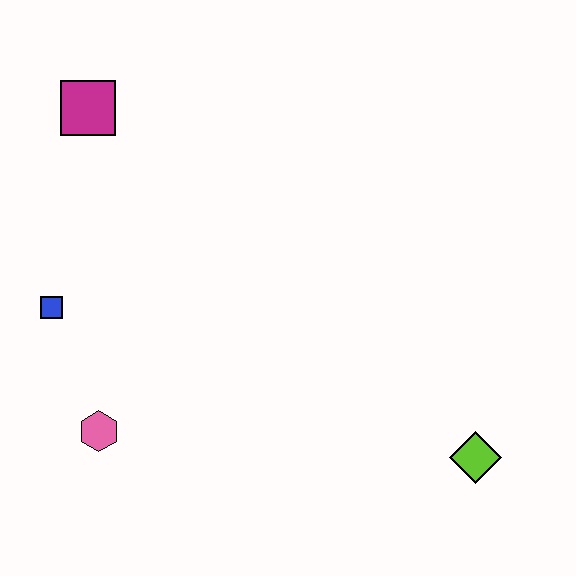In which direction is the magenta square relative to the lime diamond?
The magenta square is to the left of the lime diamond.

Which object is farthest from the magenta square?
The lime diamond is farthest from the magenta square.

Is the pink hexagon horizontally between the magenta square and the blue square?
No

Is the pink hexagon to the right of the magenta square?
Yes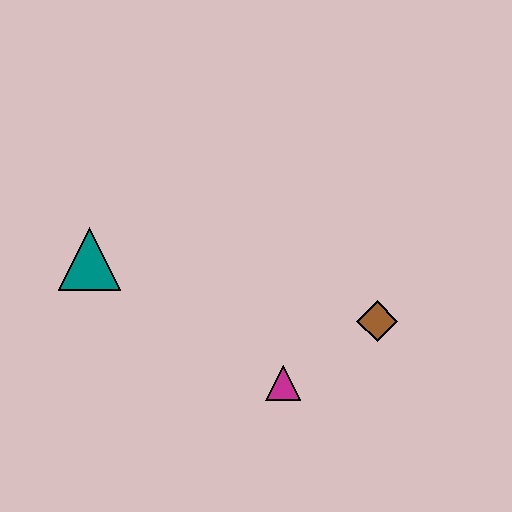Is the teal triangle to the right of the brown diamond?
No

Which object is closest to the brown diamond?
The magenta triangle is closest to the brown diamond.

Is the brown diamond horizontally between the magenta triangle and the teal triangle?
No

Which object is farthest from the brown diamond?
The teal triangle is farthest from the brown diamond.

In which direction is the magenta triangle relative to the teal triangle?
The magenta triangle is to the right of the teal triangle.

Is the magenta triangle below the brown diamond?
Yes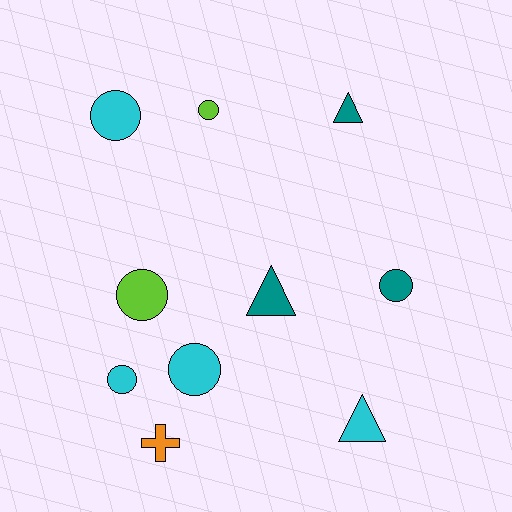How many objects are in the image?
There are 10 objects.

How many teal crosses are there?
There are no teal crosses.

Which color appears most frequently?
Cyan, with 4 objects.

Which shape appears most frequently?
Circle, with 6 objects.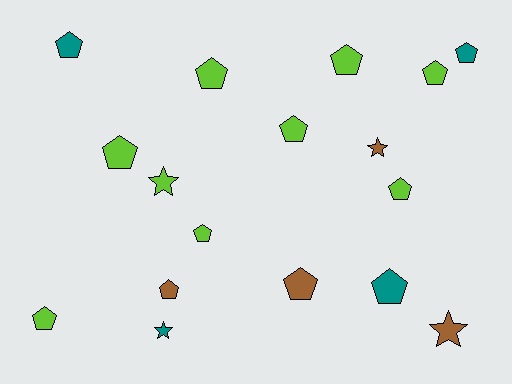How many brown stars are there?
There are 2 brown stars.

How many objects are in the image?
There are 17 objects.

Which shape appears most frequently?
Pentagon, with 13 objects.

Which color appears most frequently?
Lime, with 9 objects.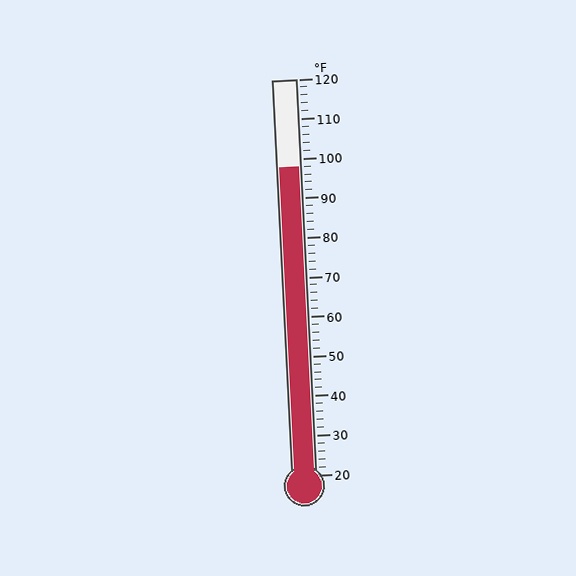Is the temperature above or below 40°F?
The temperature is above 40°F.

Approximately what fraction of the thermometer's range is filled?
The thermometer is filled to approximately 80% of its range.